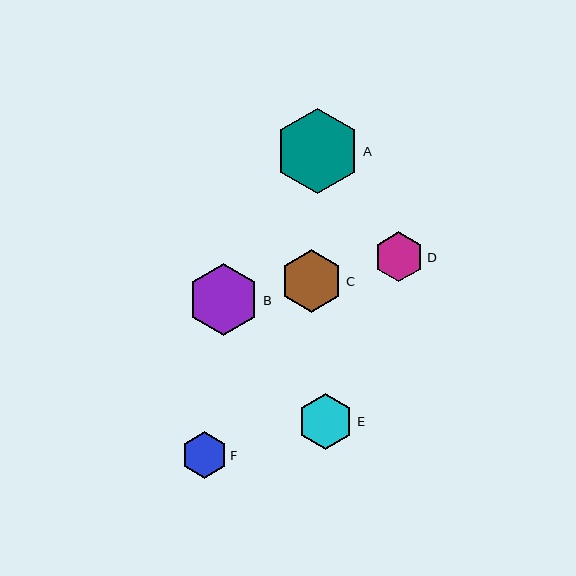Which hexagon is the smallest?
Hexagon F is the smallest with a size of approximately 47 pixels.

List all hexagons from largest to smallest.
From largest to smallest: A, B, C, E, D, F.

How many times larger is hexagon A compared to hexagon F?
Hexagon A is approximately 1.8 times the size of hexagon F.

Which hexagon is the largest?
Hexagon A is the largest with a size of approximately 85 pixels.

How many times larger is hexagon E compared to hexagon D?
Hexagon E is approximately 1.1 times the size of hexagon D.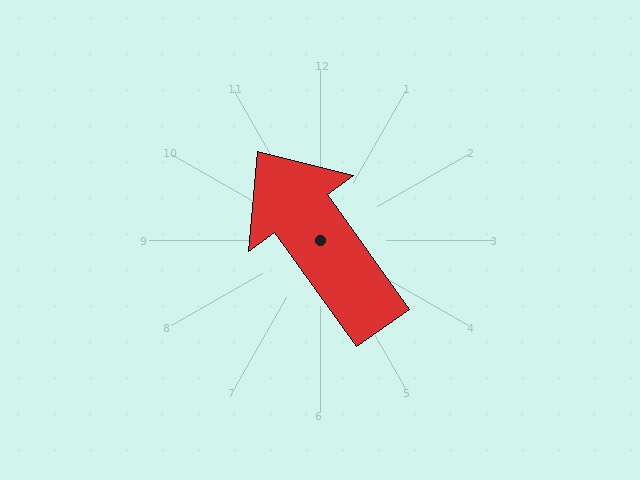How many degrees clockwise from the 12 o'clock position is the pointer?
Approximately 324 degrees.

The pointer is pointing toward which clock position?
Roughly 11 o'clock.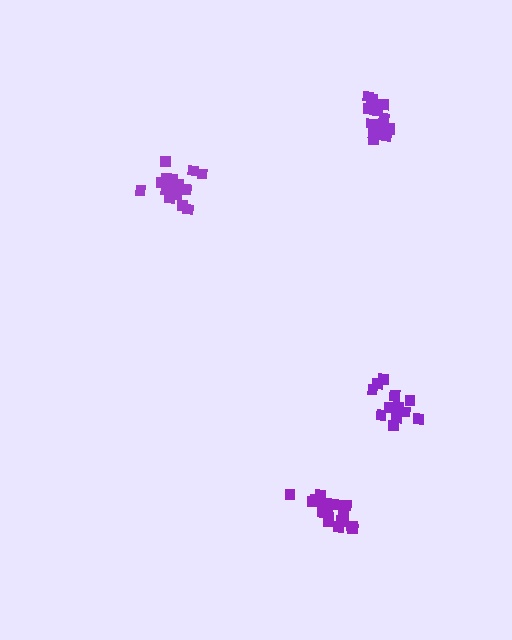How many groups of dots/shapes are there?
There are 4 groups.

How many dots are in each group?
Group 1: 20 dots, Group 2: 18 dots, Group 3: 15 dots, Group 4: 15 dots (68 total).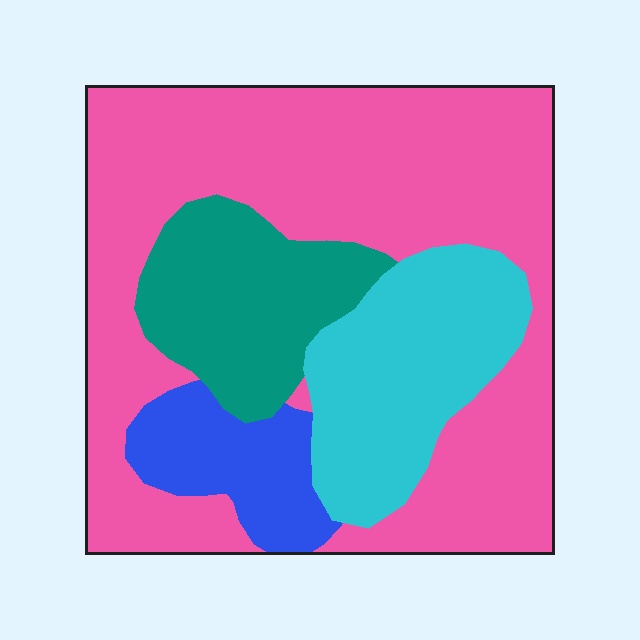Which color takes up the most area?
Pink, at roughly 55%.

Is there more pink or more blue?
Pink.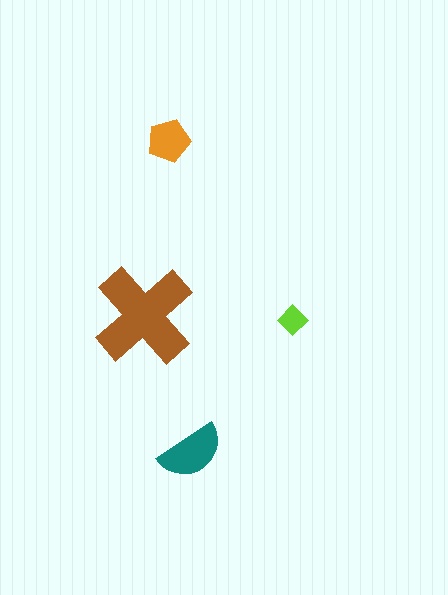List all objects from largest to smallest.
The brown cross, the teal semicircle, the orange pentagon, the lime diamond.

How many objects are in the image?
There are 4 objects in the image.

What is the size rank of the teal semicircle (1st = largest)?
2nd.